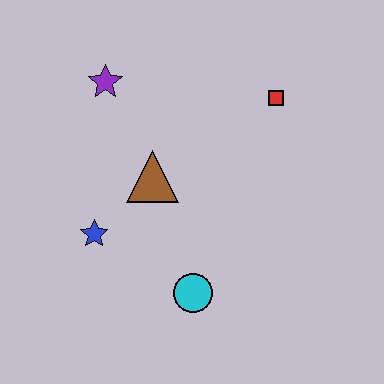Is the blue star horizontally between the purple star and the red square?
No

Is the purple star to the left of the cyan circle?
Yes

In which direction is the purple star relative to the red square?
The purple star is to the left of the red square.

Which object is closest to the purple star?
The brown triangle is closest to the purple star.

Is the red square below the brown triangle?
No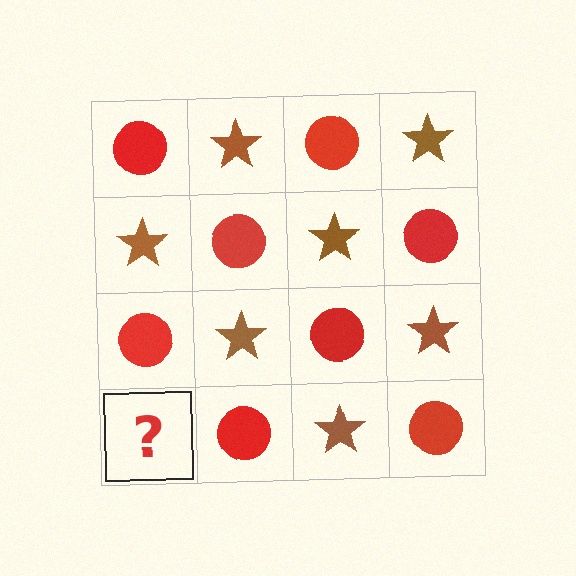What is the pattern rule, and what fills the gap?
The rule is that it alternates red circle and brown star in a checkerboard pattern. The gap should be filled with a brown star.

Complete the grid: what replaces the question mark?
The question mark should be replaced with a brown star.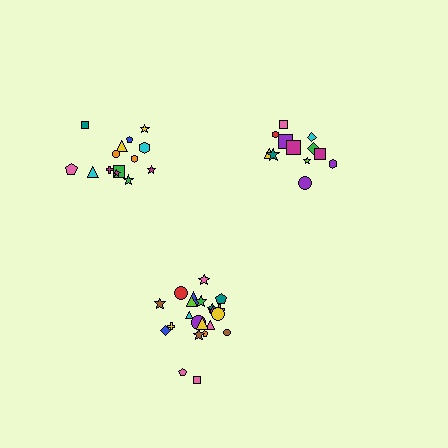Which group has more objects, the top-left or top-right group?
The top-left group.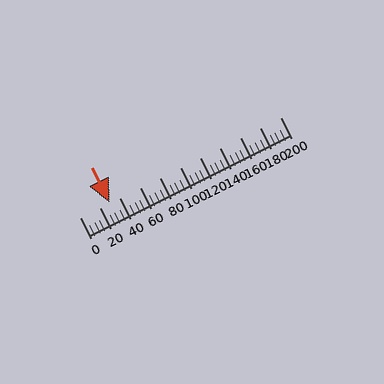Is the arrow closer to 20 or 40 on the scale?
The arrow is closer to 40.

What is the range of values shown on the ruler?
The ruler shows values from 0 to 200.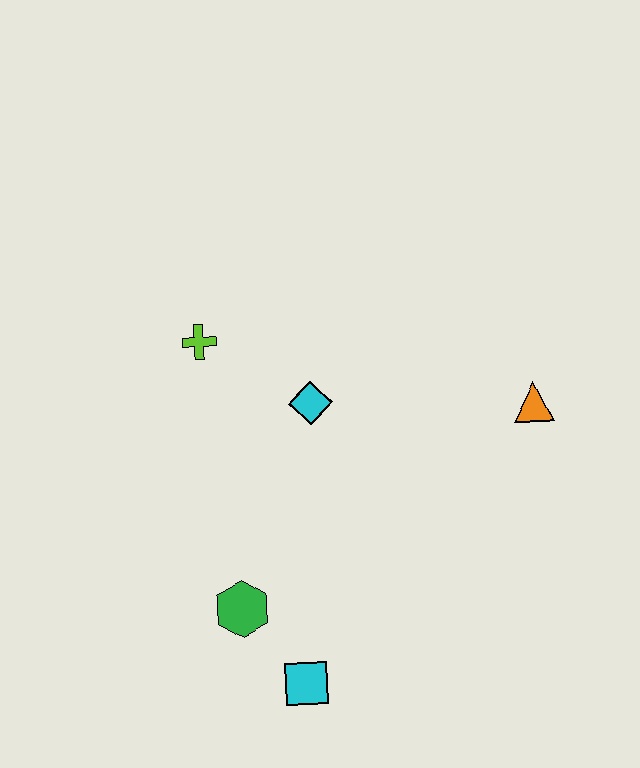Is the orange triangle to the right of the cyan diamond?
Yes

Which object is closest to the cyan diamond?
The lime cross is closest to the cyan diamond.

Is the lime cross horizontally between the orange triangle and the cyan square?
No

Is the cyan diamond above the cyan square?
Yes